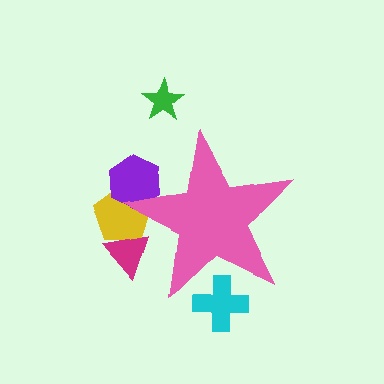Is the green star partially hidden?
No, the green star is fully visible.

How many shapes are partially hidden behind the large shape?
4 shapes are partially hidden.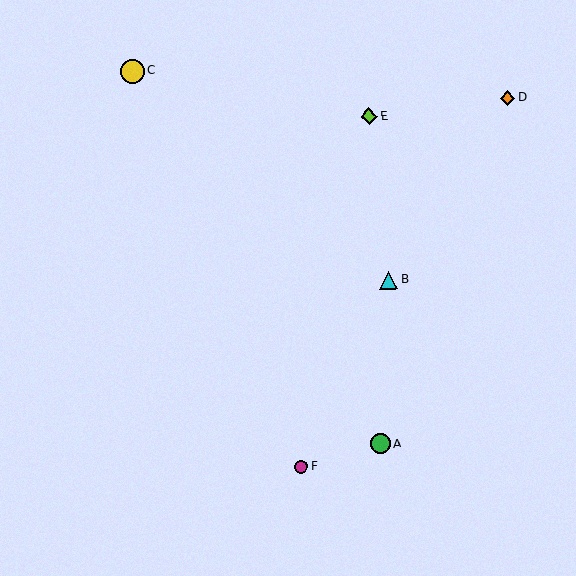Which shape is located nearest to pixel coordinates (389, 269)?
The cyan triangle (labeled B) at (388, 280) is nearest to that location.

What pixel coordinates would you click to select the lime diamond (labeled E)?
Click at (369, 116) to select the lime diamond E.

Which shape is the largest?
The yellow circle (labeled C) is the largest.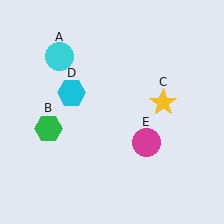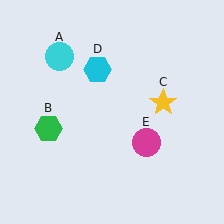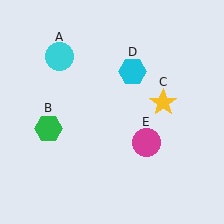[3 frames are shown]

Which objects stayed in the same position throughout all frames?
Cyan circle (object A) and green hexagon (object B) and yellow star (object C) and magenta circle (object E) remained stationary.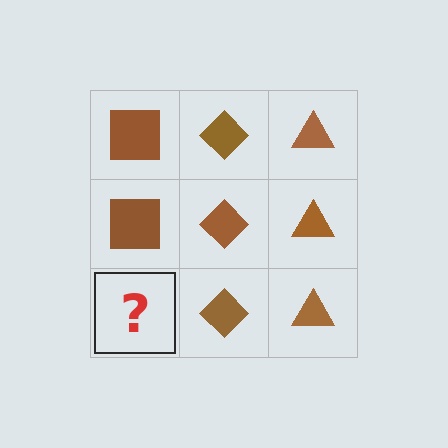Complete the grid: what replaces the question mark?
The question mark should be replaced with a brown square.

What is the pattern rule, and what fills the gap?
The rule is that each column has a consistent shape. The gap should be filled with a brown square.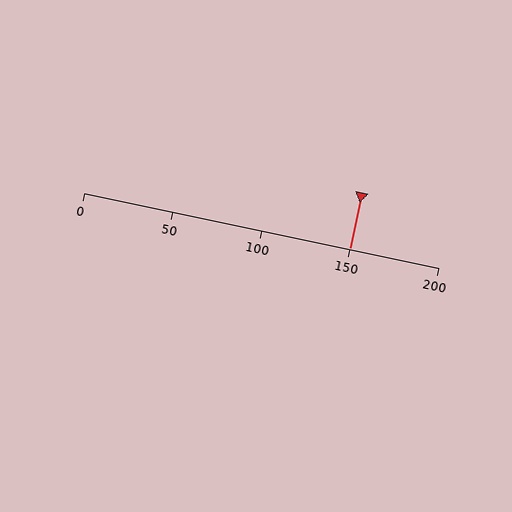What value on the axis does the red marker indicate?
The marker indicates approximately 150.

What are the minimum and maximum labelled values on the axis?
The axis runs from 0 to 200.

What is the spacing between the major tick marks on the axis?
The major ticks are spaced 50 apart.